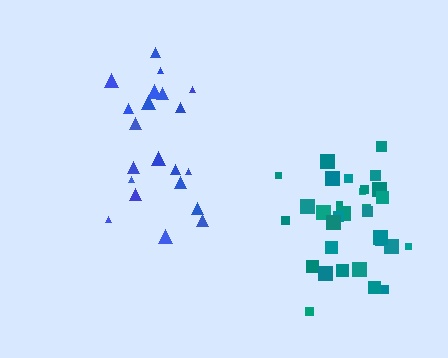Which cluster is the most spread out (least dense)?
Blue.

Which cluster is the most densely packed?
Teal.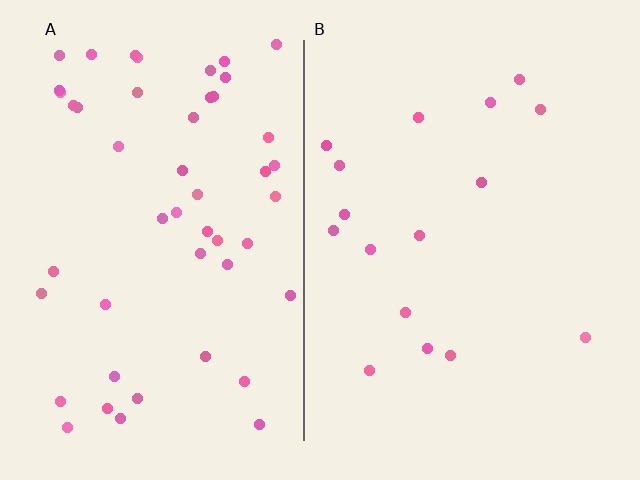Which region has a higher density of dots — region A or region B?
A (the left).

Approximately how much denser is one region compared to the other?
Approximately 3.0× — region A over region B.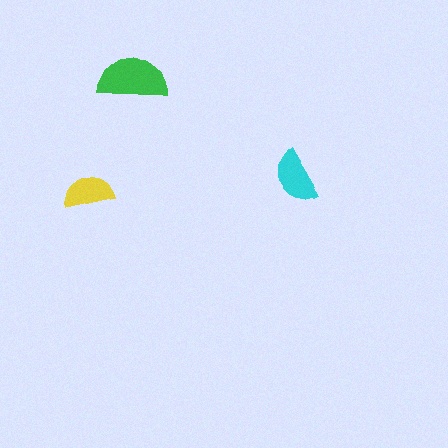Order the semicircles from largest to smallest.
the green one, the cyan one, the yellow one.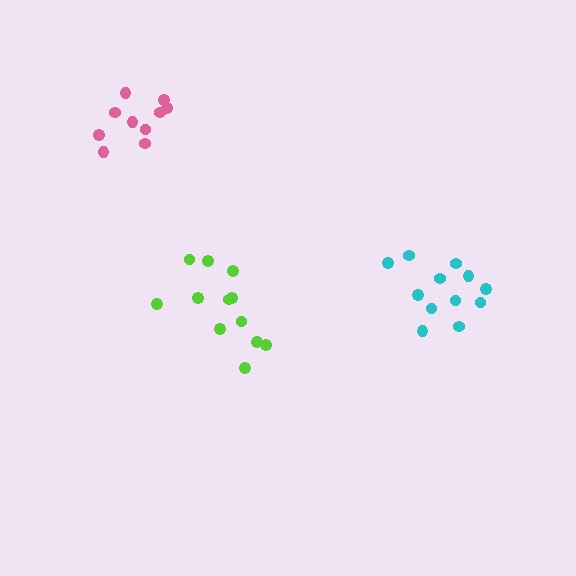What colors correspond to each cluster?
The clusters are colored: cyan, lime, pink.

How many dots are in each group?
Group 1: 12 dots, Group 2: 12 dots, Group 3: 10 dots (34 total).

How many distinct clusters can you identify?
There are 3 distinct clusters.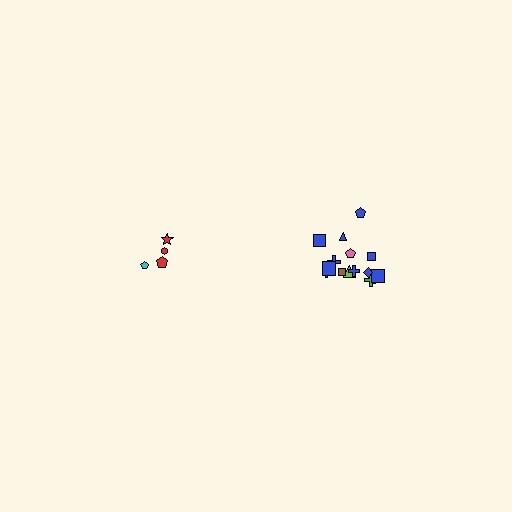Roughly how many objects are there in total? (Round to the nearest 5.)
Roughly 20 objects in total.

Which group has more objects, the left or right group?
The right group.